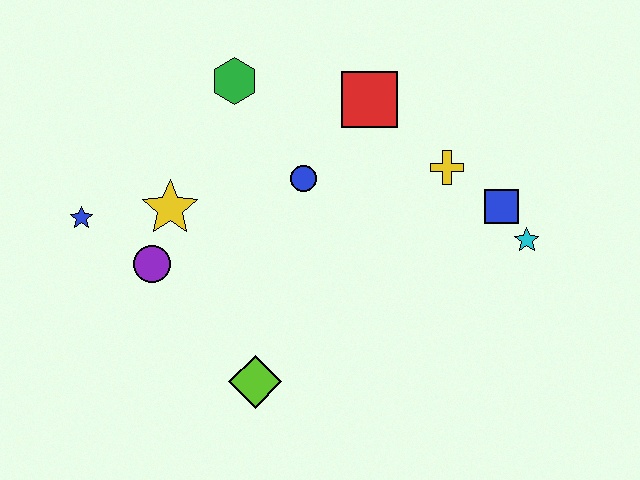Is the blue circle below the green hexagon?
Yes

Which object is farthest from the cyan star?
The blue star is farthest from the cyan star.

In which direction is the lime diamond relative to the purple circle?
The lime diamond is below the purple circle.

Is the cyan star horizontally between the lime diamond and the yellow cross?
No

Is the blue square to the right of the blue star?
Yes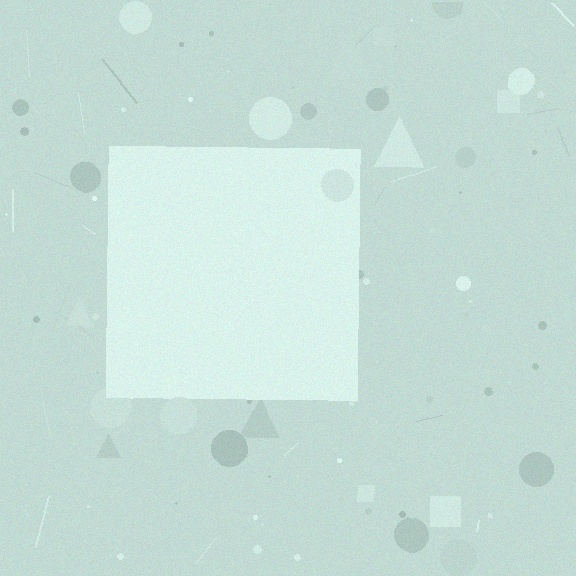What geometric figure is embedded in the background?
A square is embedded in the background.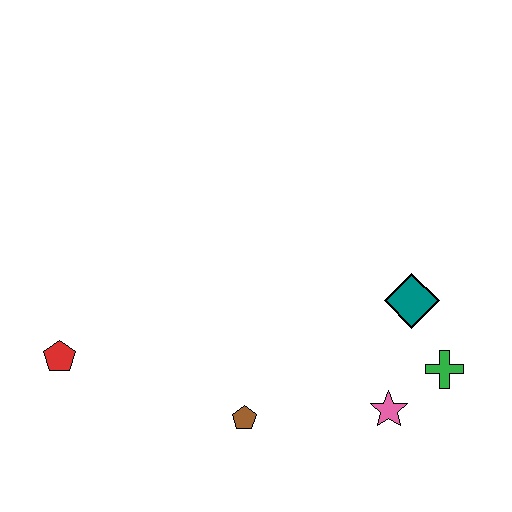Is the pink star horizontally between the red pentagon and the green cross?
Yes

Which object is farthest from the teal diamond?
The red pentagon is farthest from the teal diamond.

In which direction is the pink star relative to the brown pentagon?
The pink star is to the right of the brown pentagon.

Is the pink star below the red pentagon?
Yes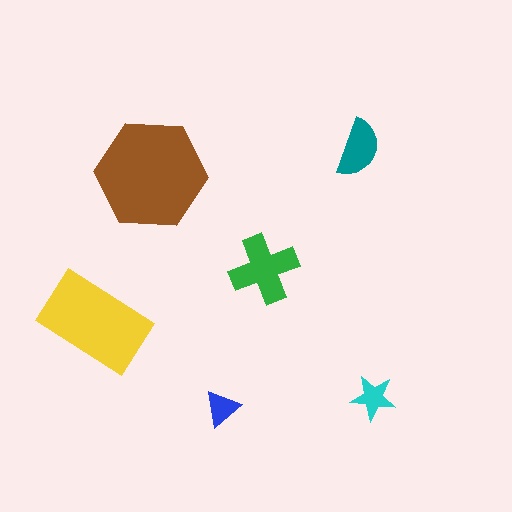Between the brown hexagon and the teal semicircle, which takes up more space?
The brown hexagon.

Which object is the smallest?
The blue triangle.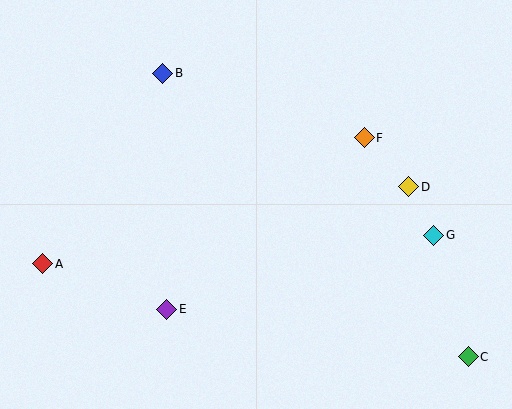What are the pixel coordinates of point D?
Point D is at (409, 187).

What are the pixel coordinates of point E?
Point E is at (167, 309).